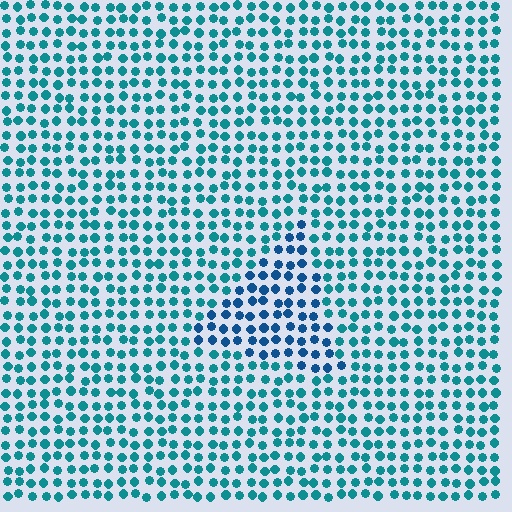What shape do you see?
I see a triangle.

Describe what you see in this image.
The image is filled with small teal elements in a uniform arrangement. A triangle-shaped region is visible where the elements are tinted to a slightly different hue, forming a subtle color boundary.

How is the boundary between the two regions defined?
The boundary is defined purely by a slight shift in hue (about 28 degrees). Spacing, size, and orientation are identical on both sides.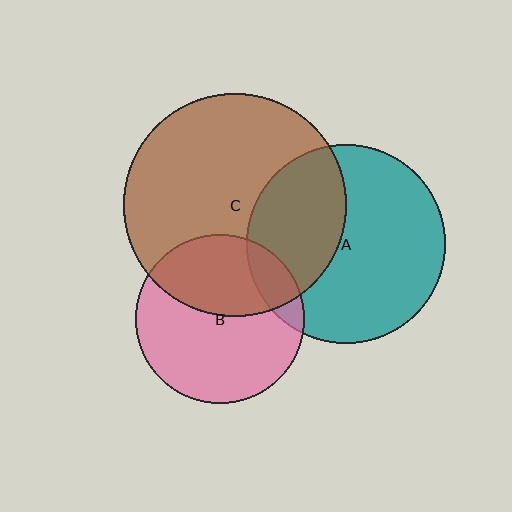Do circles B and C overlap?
Yes.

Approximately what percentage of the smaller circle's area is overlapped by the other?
Approximately 40%.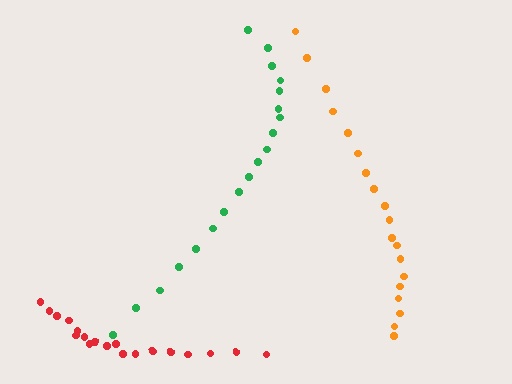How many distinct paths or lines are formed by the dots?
There are 3 distinct paths.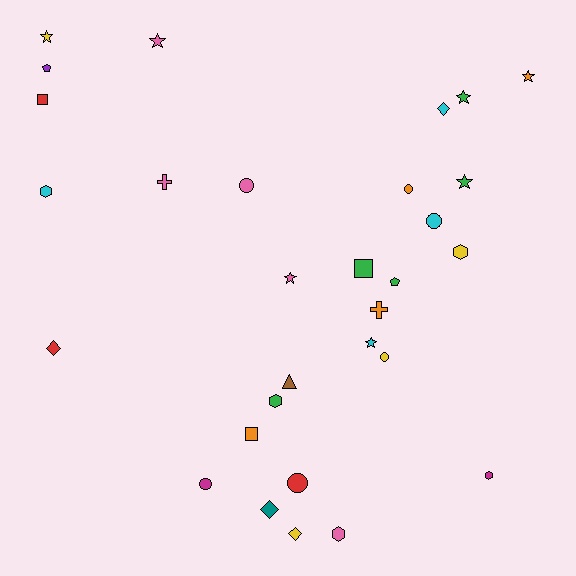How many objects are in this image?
There are 30 objects.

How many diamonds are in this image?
There are 4 diamonds.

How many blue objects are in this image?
There are no blue objects.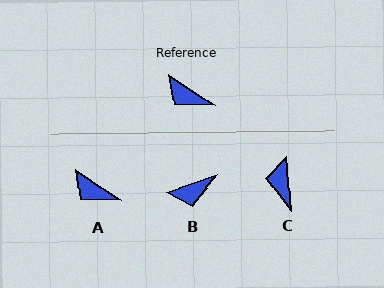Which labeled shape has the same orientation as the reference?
A.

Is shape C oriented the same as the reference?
No, it is off by about 52 degrees.